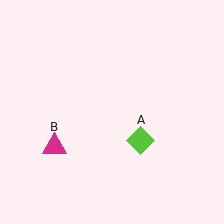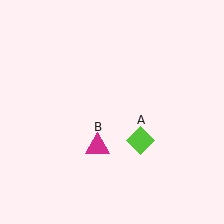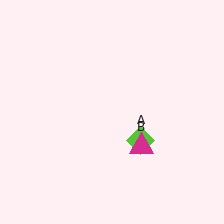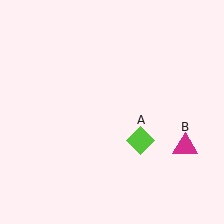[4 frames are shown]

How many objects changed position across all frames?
1 object changed position: magenta triangle (object B).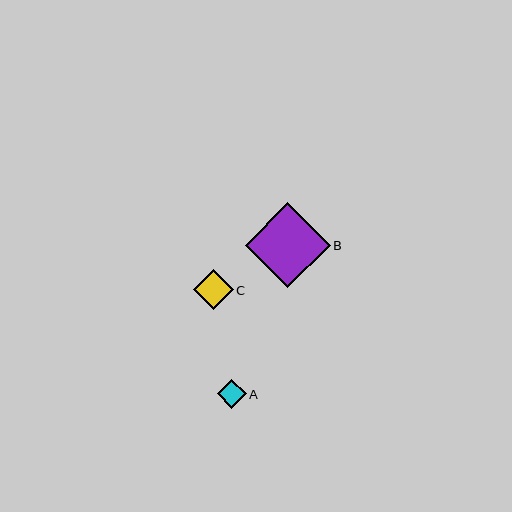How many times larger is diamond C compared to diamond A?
Diamond C is approximately 1.4 times the size of diamond A.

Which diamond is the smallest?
Diamond A is the smallest with a size of approximately 29 pixels.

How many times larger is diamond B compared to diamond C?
Diamond B is approximately 2.2 times the size of diamond C.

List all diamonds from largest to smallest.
From largest to smallest: B, C, A.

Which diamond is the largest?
Diamond B is the largest with a size of approximately 85 pixels.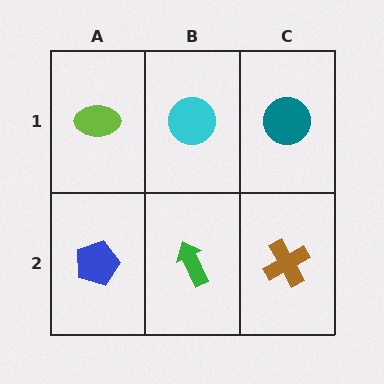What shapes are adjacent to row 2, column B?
A cyan circle (row 1, column B), a blue pentagon (row 2, column A), a brown cross (row 2, column C).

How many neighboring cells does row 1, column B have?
3.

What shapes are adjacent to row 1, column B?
A green arrow (row 2, column B), a lime ellipse (row 1, column A), a teal circle (row 1, column C).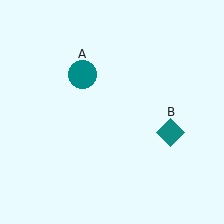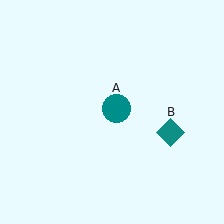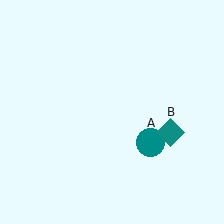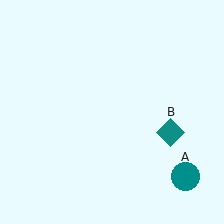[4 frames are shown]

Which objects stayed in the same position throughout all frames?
Teal diamond (object B) remained stationary.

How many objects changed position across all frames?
1 object changed position: teal circle (object A).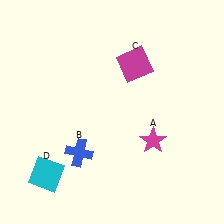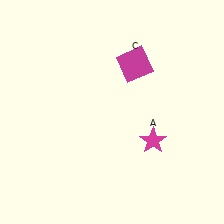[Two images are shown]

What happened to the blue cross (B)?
The blue cross (B) was removed in Image 2. It was in the bottom-left area of Image 1.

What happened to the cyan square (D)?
The cyan square (D) was removed in Image 2. It was in the bottom-left area of Image 1.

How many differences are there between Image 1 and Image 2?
There are 2 differences between the two images.